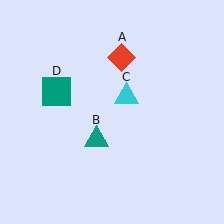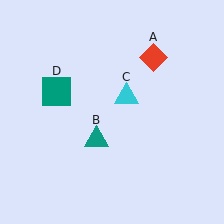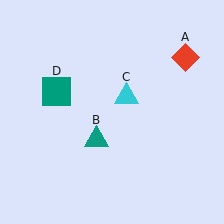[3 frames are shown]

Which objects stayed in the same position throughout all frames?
Teal triangle (object B) and cyan triangle (object C) and teal square (object D) remained stationary.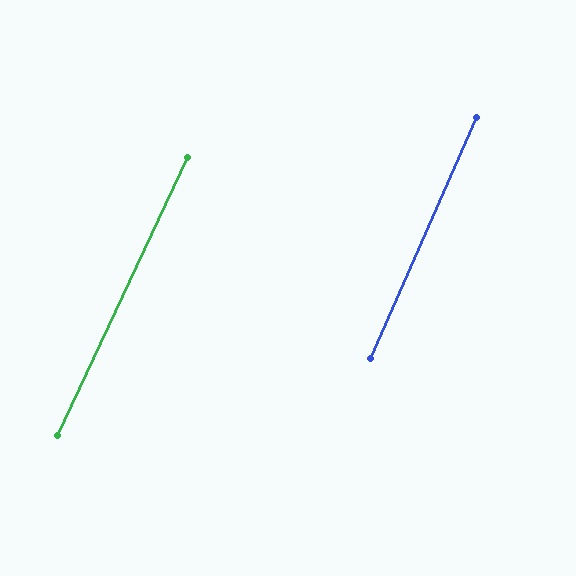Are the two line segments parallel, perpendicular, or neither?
Parallel — their directions differ by only 1.2°.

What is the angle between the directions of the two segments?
Approximately 1 degree.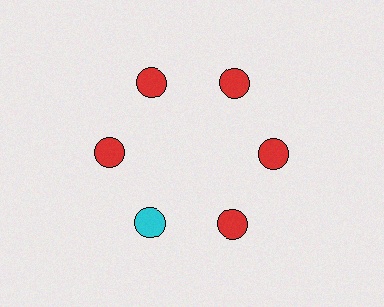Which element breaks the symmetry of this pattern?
The cyan circle at roughly the 7 o'clock position breaks the symmetry. All other shapes are red circles.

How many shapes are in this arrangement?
There are 6 shapes arranged in a ring pattern.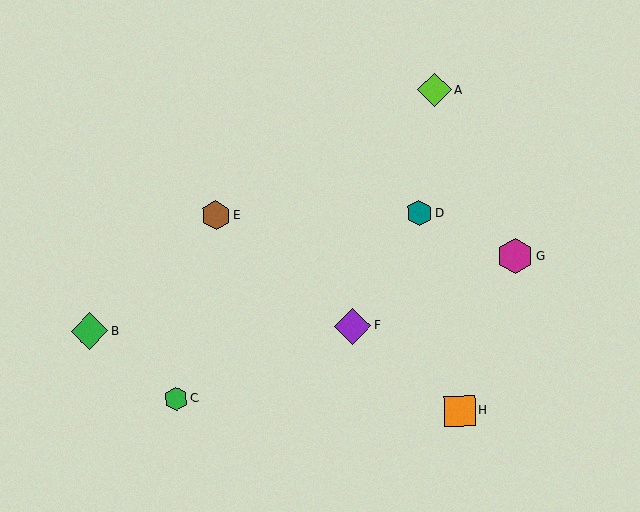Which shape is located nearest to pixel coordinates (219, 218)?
The brown hexagon (labeled E) at (216, 215) is nearest to that location.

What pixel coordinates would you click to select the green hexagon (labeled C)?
Click at (176, 399) to select the green hexagon C.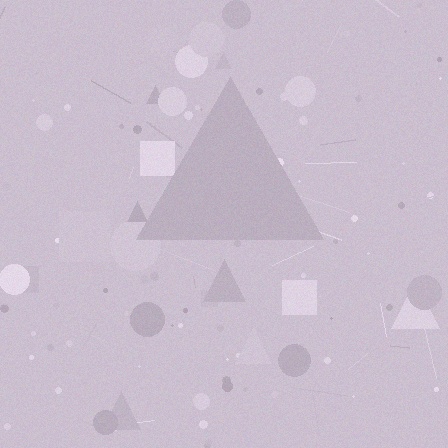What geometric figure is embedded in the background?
A triangle is embedded in the background.